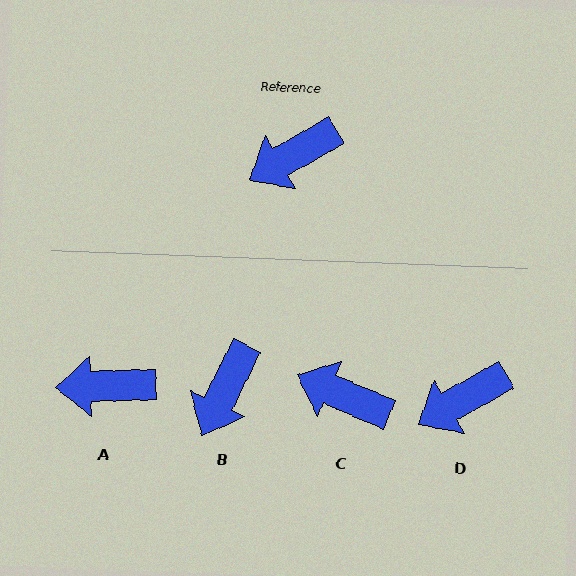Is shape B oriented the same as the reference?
No, it is off by about 34 degrees.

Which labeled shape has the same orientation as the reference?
D.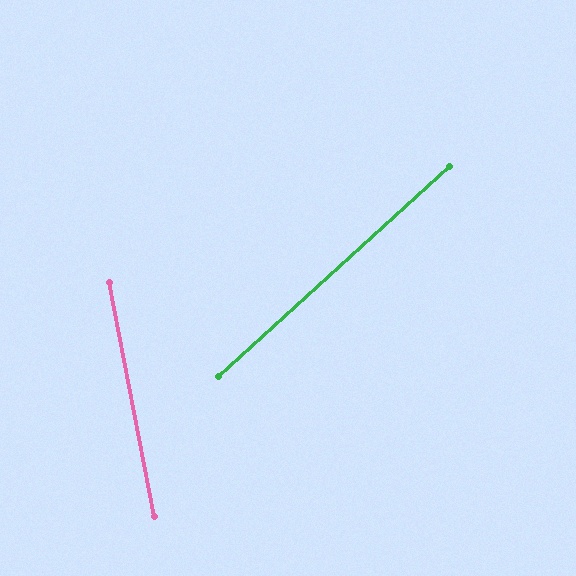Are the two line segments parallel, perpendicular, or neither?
Neither parallel nor perpendicular — they differ by about 58°.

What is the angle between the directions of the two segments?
Approximately 58 degrees.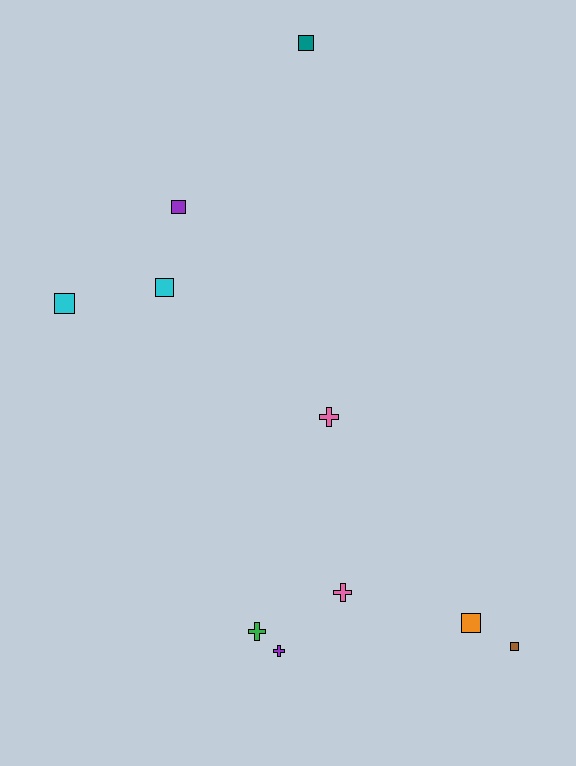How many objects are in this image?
There are 10 objects.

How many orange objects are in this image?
There is 1 orange object.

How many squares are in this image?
There are 6 squares.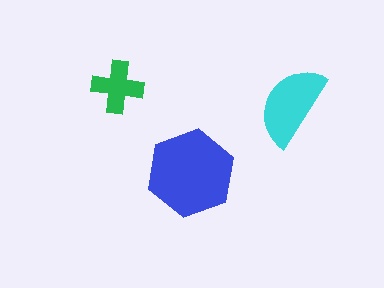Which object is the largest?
The blue hexagon.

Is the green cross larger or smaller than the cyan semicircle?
Smaller.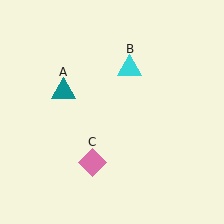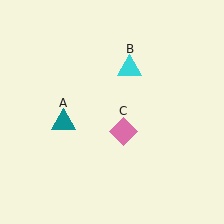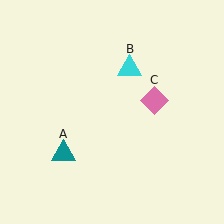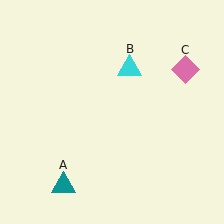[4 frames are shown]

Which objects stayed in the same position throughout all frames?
Cyan triangle (object B) remained stationary.